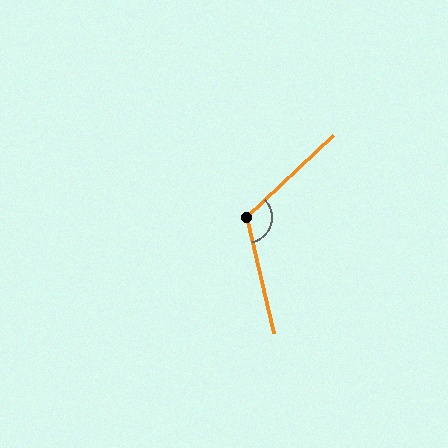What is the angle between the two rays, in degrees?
Approximately 120 degrees.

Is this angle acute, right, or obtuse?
It is obtuse.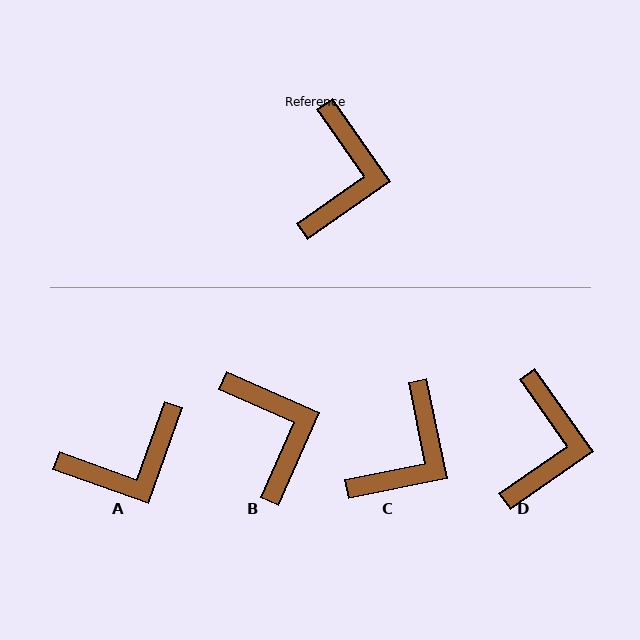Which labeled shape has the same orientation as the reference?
D.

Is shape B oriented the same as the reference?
No, it is off by about 31 degrees.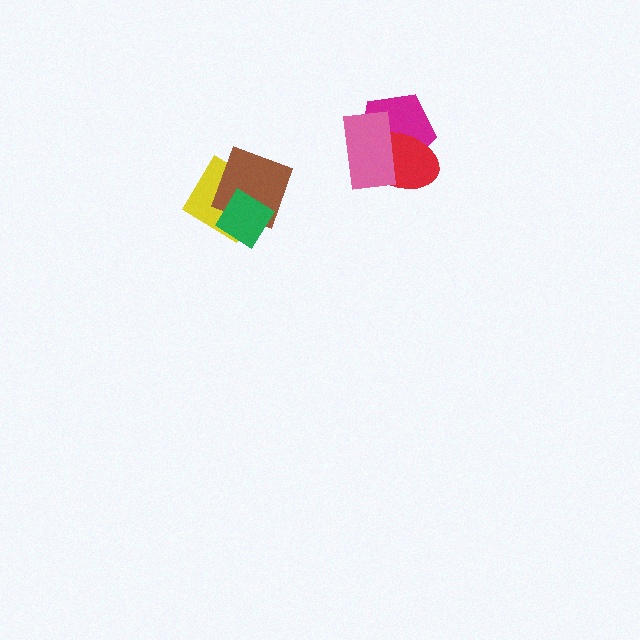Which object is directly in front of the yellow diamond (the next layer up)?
The brown diamond is directly in front of the yellow diamond.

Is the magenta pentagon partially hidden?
Yes, it is partially covered by another shape.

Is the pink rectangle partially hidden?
No, no other shape covers it.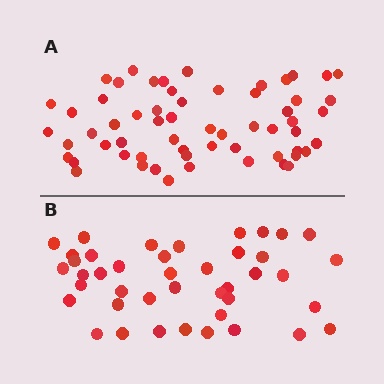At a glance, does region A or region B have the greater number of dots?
Region A (the top region) has more dots.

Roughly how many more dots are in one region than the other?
Region A has approximately 20 more dots than region B.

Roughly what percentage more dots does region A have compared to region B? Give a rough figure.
About 45% more.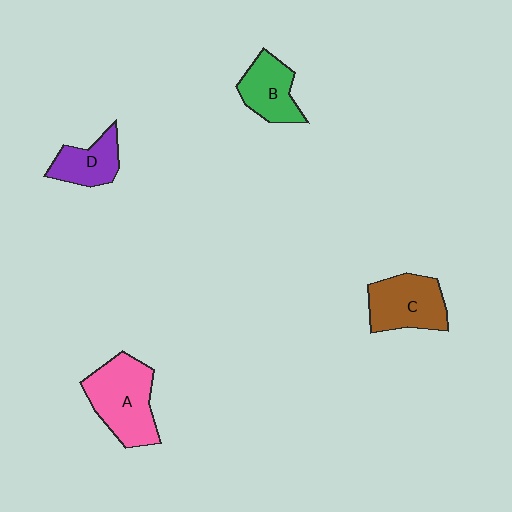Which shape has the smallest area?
Shape D (purple).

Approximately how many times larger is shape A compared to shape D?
Approximately 1.7 times.